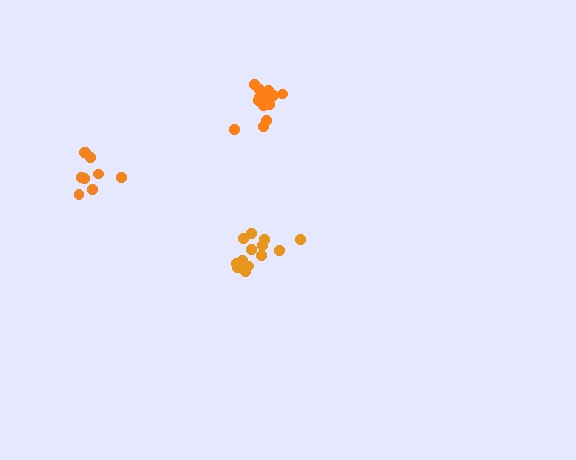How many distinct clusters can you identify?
There are 3 distinct clusters.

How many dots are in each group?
Group 1: 15 dots, Group 2: 9 dots, Group 3: 13 dots (37 total).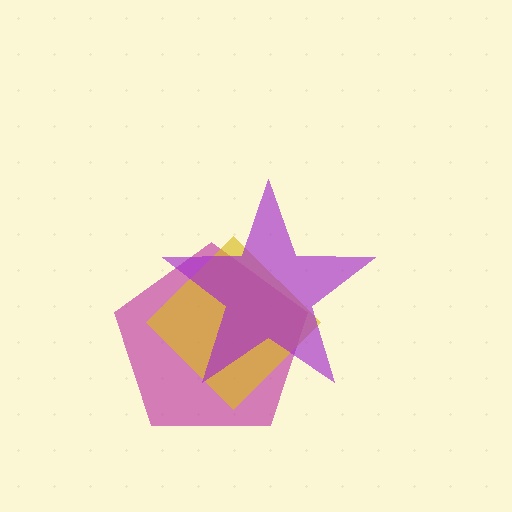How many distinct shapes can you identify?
There are 3 distinct shapes: a magenta pentagon, a yellow diamond, a purple star.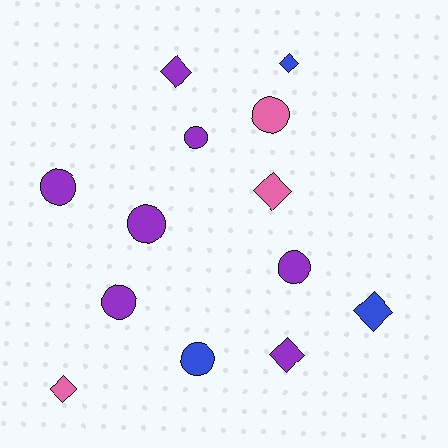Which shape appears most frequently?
Circle, with 7 objects.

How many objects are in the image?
There are 13 objects.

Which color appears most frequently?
Purple, with 7 objects.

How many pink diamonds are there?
There are 2 pink diamonds.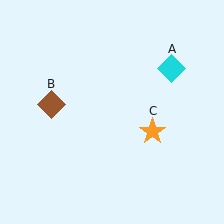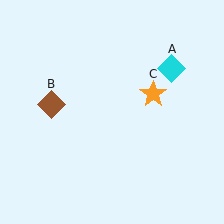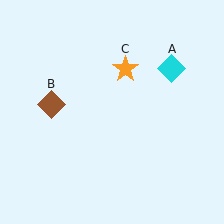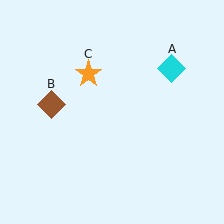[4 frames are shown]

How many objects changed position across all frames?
1 object changed position: orange star (object C).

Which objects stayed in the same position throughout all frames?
Cyan diamond (object A) and brown diamond (object B) remained stationary.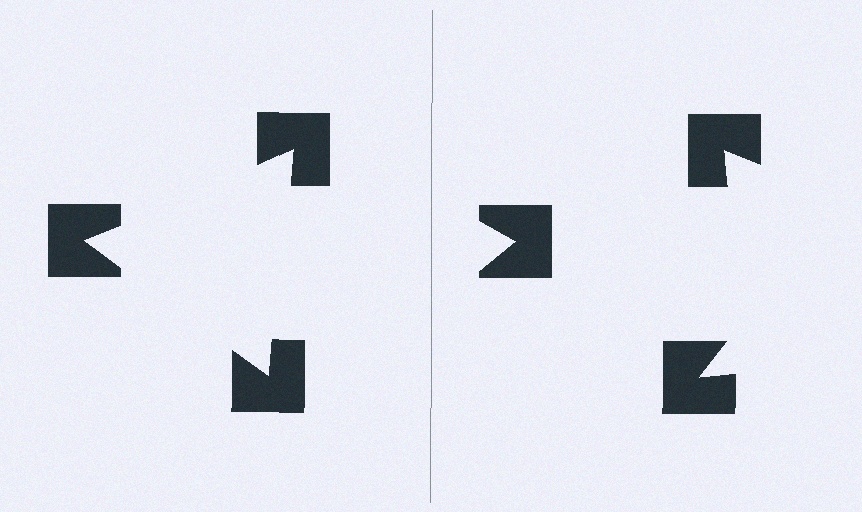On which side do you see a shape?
An illusory triangle appears on the left side. On the right side the wedge cuts are rotated, so no coherent shape forms.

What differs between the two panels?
The notched squares are positioned identically on both sides; only the wedge orientations differ. On the left they align to a triangle; on the right they are misaligned.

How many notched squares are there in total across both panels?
6 — 3 on each side.